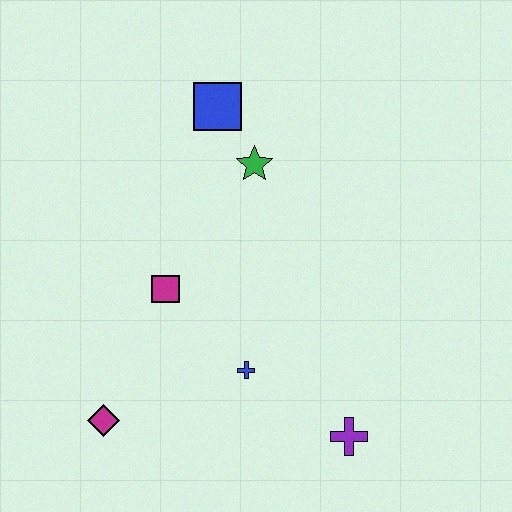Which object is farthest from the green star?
The magenta diamond is farthest from the green star.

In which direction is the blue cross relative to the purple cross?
The blue cross is to the left of the purple cross.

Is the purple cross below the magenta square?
Yes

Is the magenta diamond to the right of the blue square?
No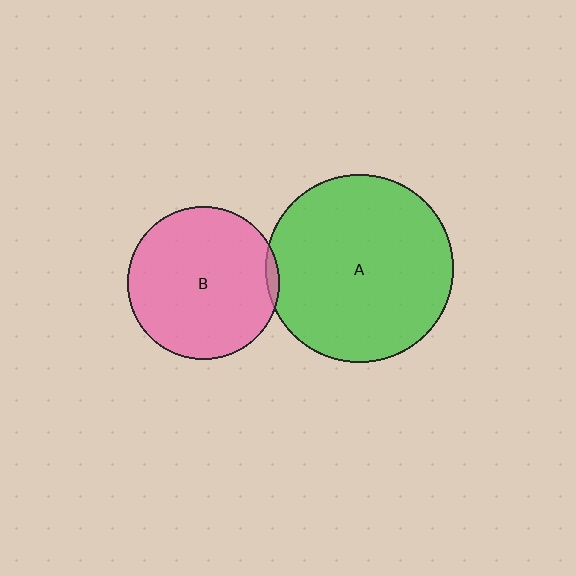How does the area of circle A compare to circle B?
Approximately 1.5 times.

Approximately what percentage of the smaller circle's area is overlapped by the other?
Approximately 5%.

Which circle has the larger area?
Circle A (green).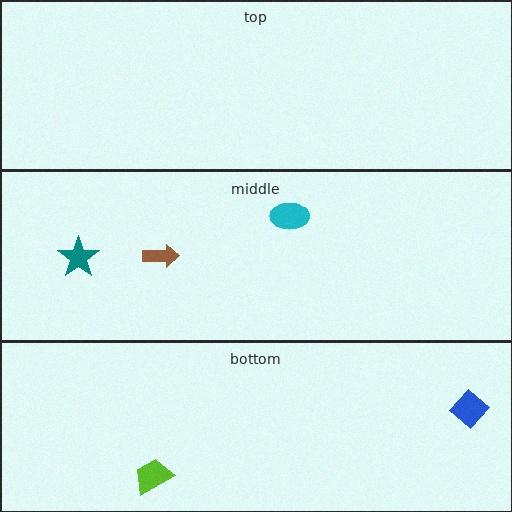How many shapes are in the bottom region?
2.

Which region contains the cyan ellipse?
The middle region.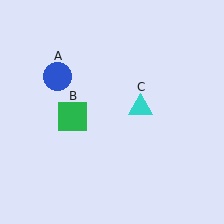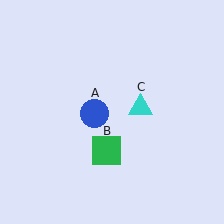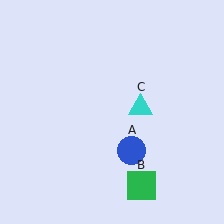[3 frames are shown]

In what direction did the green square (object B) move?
The green square (object B) moved down and to the right.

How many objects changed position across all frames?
2 objects changed position: blue circle (object A), green square (object B).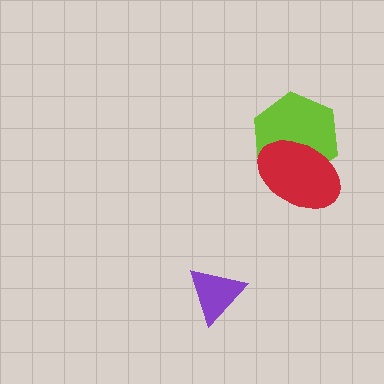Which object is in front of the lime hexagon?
The red ellipse is in front of the lime hexagon.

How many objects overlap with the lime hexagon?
1 object overlaps with the lime hexagon.